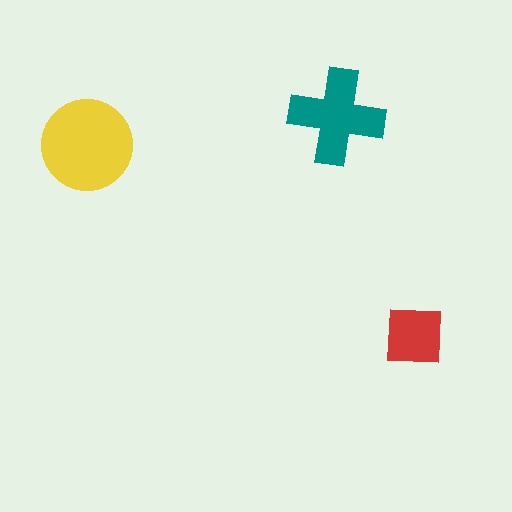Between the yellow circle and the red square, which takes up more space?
The yellow circle.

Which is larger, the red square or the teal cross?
The teal cross.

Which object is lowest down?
The red square is bottommost.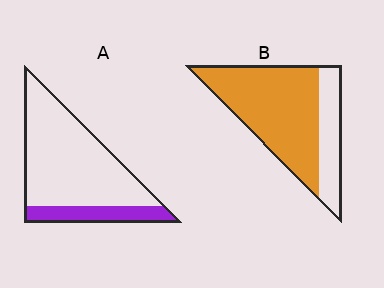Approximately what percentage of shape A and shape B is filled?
A is approximately 20% and B is approximately 75%.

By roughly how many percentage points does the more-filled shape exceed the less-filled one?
By roughly 55 percentage points (B over A).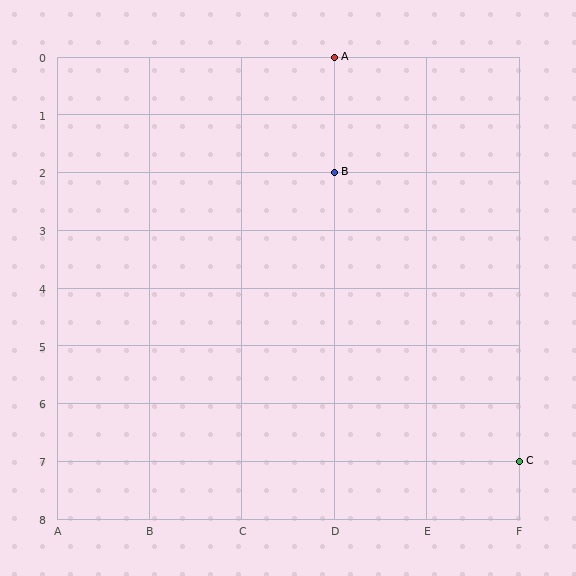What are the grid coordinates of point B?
Point B is at grid coordinates (D, 2).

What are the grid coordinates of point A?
Point A is at grid coordinates (D, 0).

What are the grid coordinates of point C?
Point C is at grid coordinates (F, 7).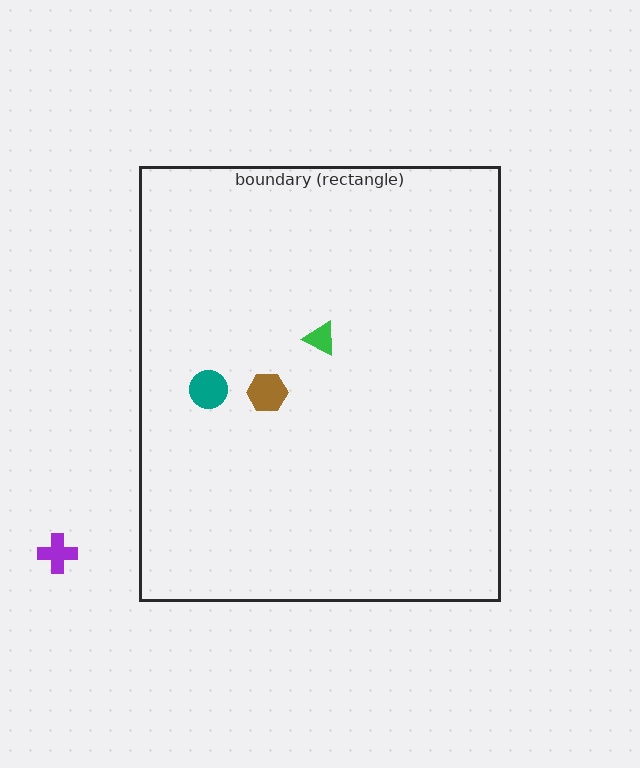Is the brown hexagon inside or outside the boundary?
Inside.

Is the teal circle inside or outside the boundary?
Inside.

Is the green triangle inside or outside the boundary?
Inside.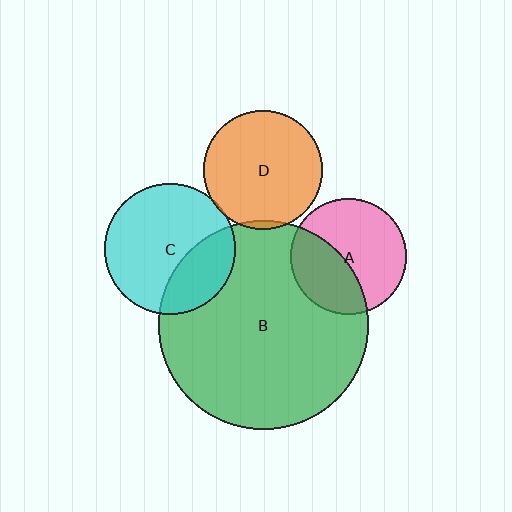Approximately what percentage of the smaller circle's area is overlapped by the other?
Approximately 5%.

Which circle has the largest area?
Circle B (green).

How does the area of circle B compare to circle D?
Approximately 3.1 times.